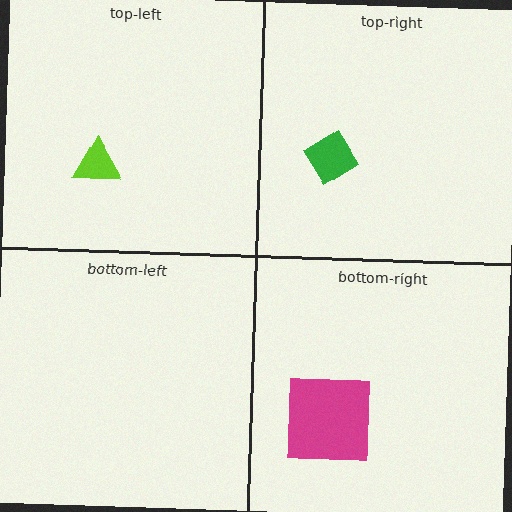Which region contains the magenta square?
The bottom-right region.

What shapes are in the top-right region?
The green diamond.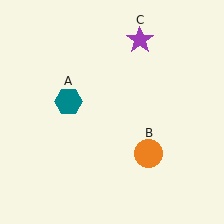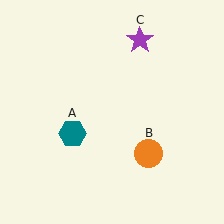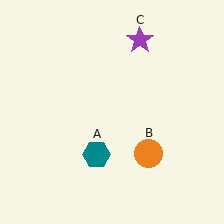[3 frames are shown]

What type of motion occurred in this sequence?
The teal hexagon (object A) rotated counterclockwise around the center of the scene.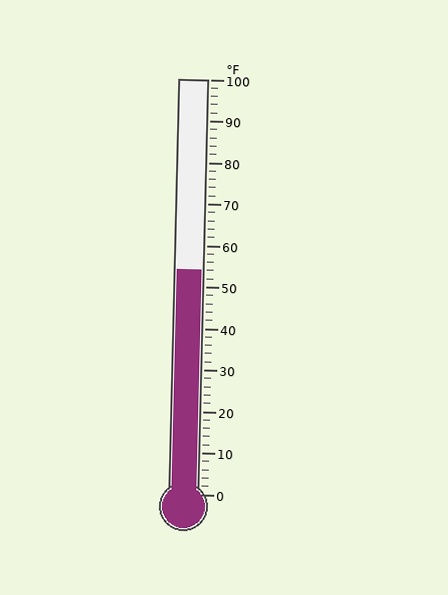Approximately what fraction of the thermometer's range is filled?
The thermometer is filled to approximately 55% of its range.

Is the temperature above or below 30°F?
The temperature is above 30°F.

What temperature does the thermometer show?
The thermometer shows approximately 54°F.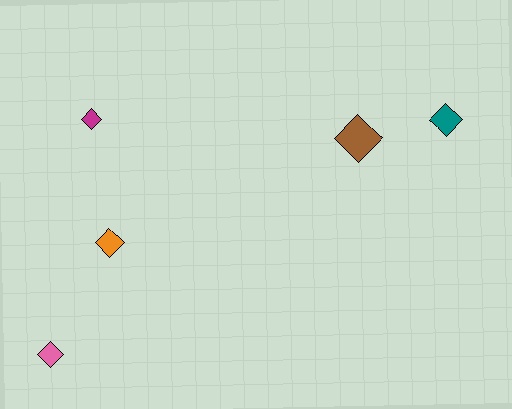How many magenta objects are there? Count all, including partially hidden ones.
There is 1 magenta object.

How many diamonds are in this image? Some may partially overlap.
There are 5 diamonds.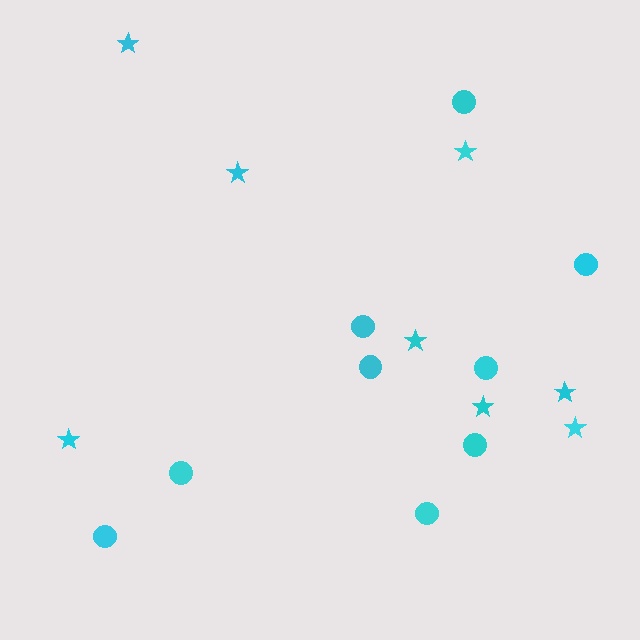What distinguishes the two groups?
There are 2 groups: one group of circles (9) and one group of stars (8).